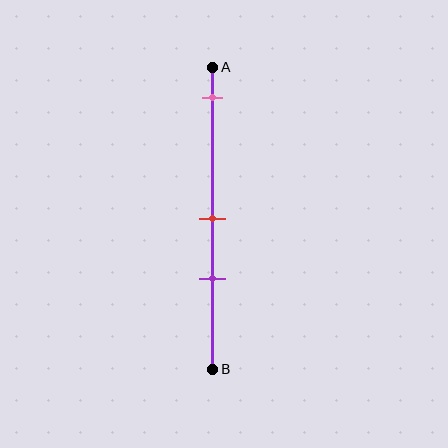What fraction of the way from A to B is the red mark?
The red mark is approximately 50% (0.5) of the way from A to B.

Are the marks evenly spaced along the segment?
No, the marks are not evenly spaced.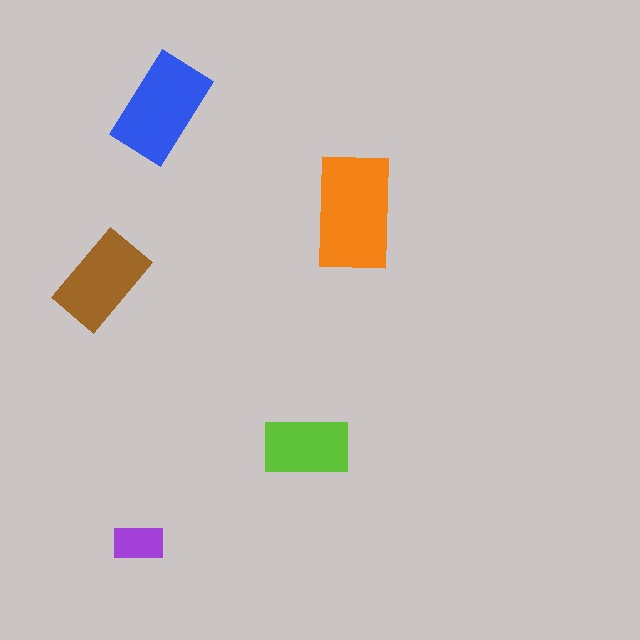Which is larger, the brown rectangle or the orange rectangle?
The orange one.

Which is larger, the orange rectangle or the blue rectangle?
The orange one.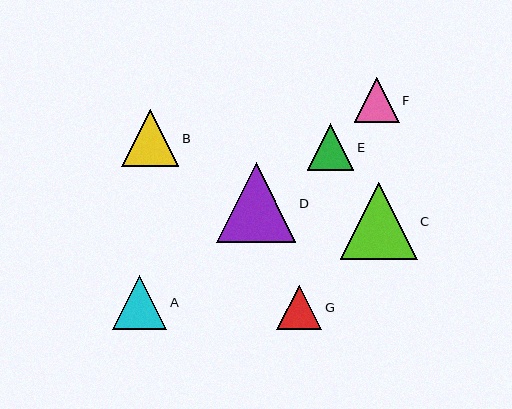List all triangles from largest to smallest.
From largest to smallest: D, C, B, A, E, F, G.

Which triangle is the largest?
Triangle D is the largest with a size of approximately 79 pixels.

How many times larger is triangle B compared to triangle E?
Triangle B is approximately 1.2 times the size of triangle E.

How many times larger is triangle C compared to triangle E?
Triangle C is approximately 1.6 times the size of triangle E.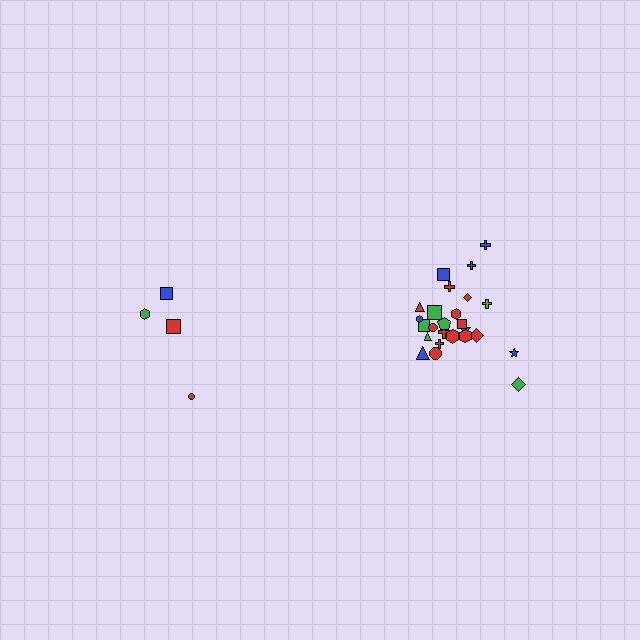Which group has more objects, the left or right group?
The right group.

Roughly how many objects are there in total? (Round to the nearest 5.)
Roughly 30 objects in total.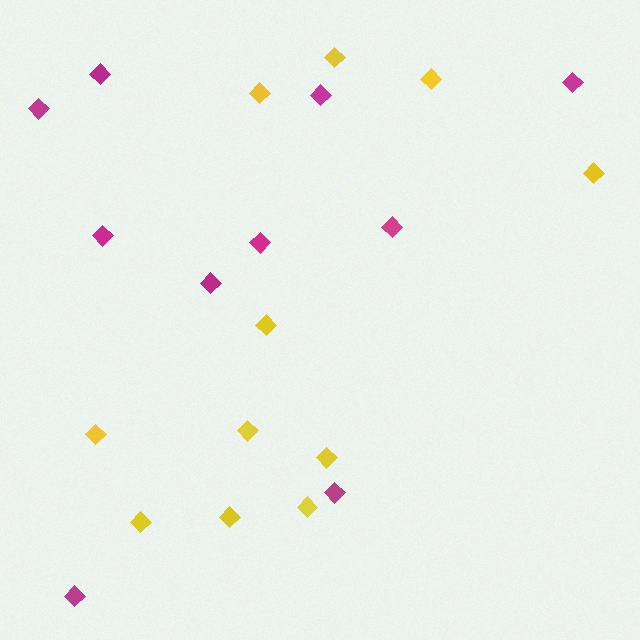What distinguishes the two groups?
There are 2 groups: one group of magenta diamonds (10) and one group of yellow diamonds (11).